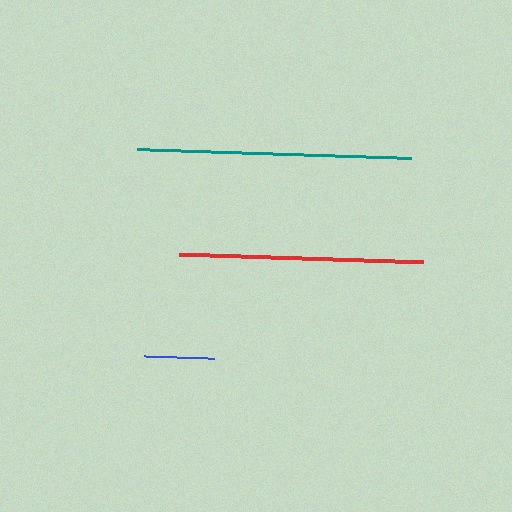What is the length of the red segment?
The red segment is approximately 243 pixels long.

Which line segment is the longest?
The teal line is the longest at approximately 274 pixels.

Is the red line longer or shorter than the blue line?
The red line is longer than the blue line.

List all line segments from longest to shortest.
From longest to shortest: teal, red, blue.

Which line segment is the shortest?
The blue line is the shortest at approximately 70 pixels.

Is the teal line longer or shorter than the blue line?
The teal line is longer than the blue line.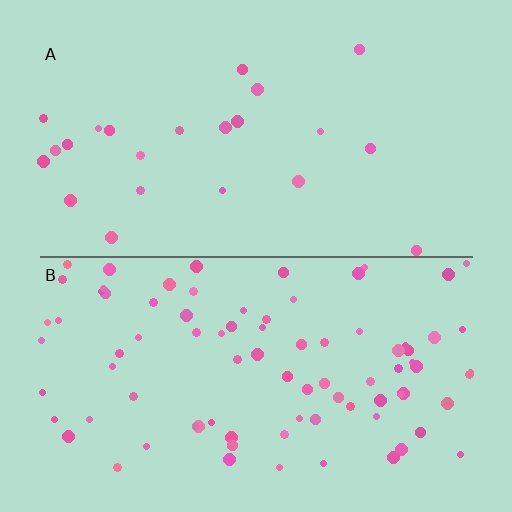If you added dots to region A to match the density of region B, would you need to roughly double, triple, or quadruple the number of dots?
Approximately quadruple.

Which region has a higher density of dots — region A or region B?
B (the bottom).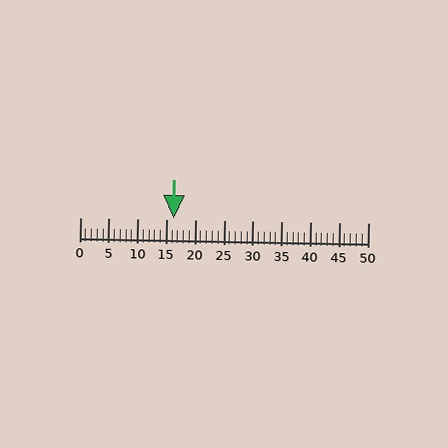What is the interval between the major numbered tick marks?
The major tick marks are spaced 5 units apart.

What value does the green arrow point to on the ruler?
The green arrow points to approximately 16.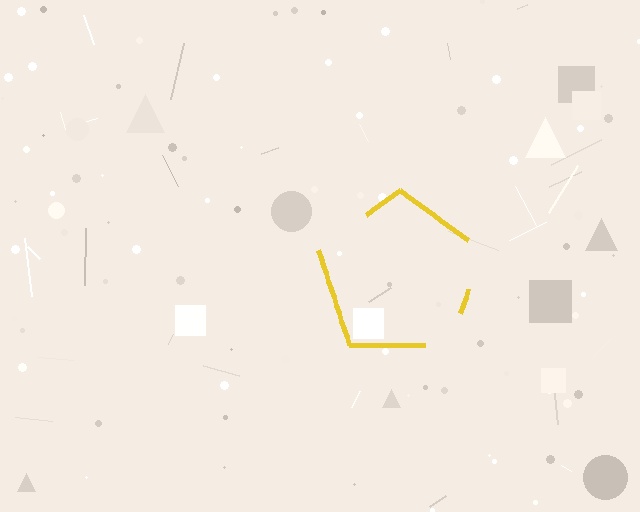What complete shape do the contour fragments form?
The contour fragments form a pentagon.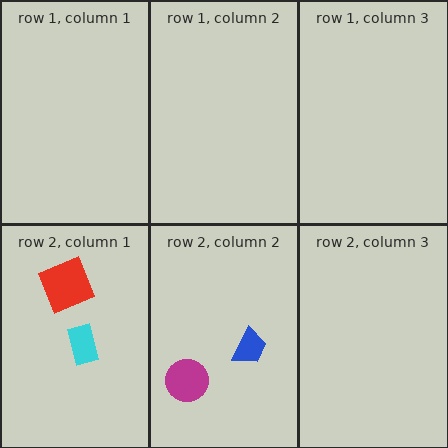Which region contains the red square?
The row 2, column 1 region.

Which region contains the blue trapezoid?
The row 2, column 2 region.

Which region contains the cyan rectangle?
The row 2, column 1 region.